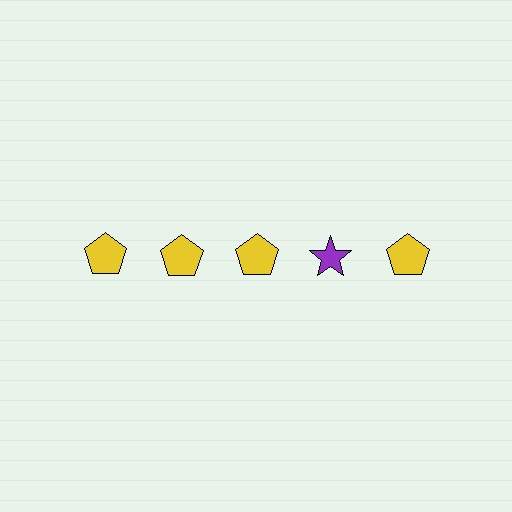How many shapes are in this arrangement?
There are 5 shapes arranged in a grid pattern.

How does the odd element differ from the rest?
It differs in both color (purple instead of yellow) and shape (star instead of pentagon).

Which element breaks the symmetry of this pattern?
The purple star in the top row, second from right column breaks the symmetry. All other shapes are yellow pentagons.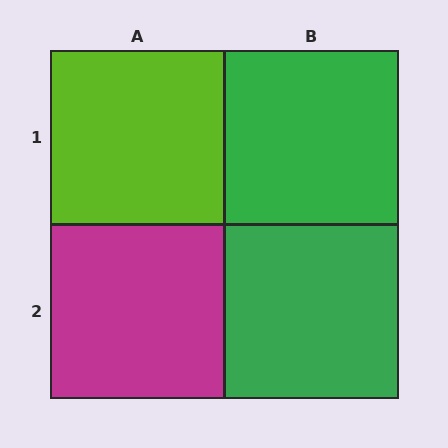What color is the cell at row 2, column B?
Green.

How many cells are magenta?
1 cell is magenta.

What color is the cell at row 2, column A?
Magenta.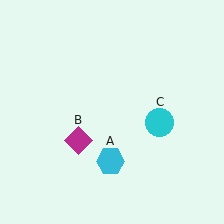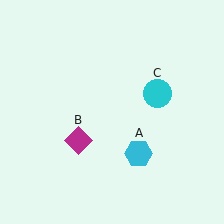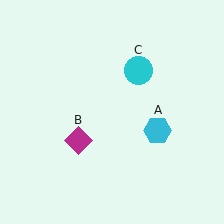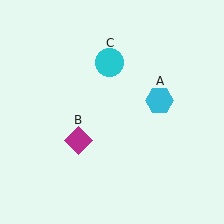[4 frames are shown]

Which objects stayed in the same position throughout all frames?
Magenta diamond (object B) remained stationary.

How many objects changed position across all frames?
2 objects changed position: cyan hexagon (object A), cyan circle (object C).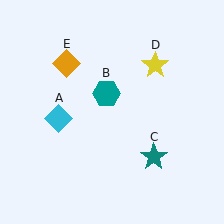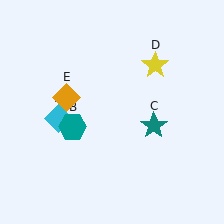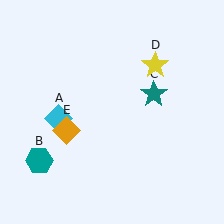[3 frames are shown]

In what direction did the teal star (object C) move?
The teal star (object C) moved up.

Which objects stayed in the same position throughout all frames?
Cyan diamond (object A) and yellow star (object D) remained stationary.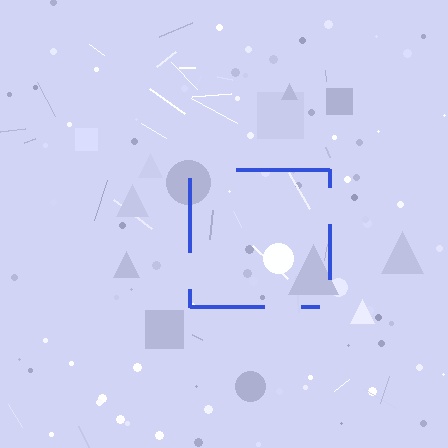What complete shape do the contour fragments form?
The contour fragments form a square.